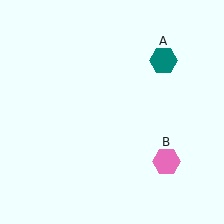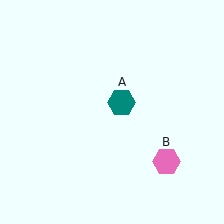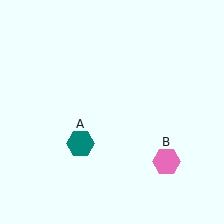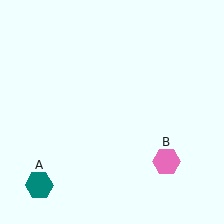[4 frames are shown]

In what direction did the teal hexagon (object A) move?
The teal hexagon (object A) moved down and to the left.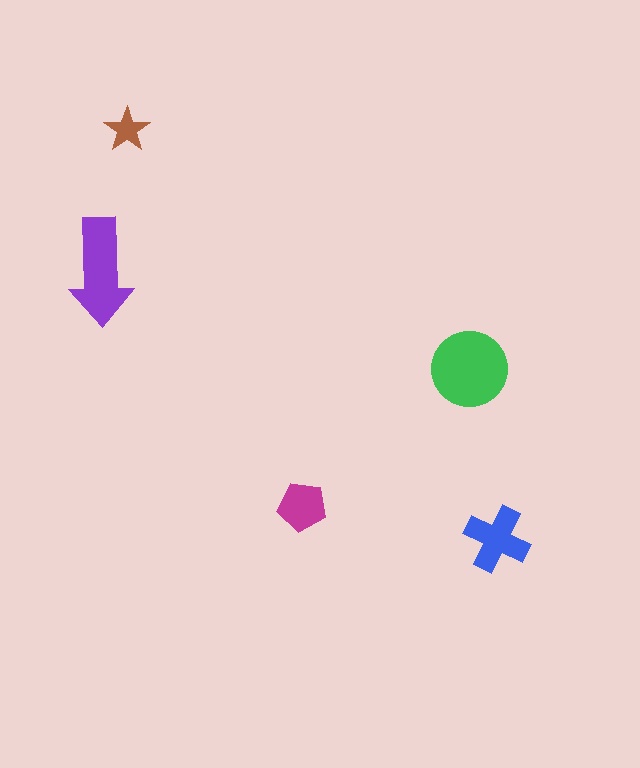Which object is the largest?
The green circle.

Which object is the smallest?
The brown star.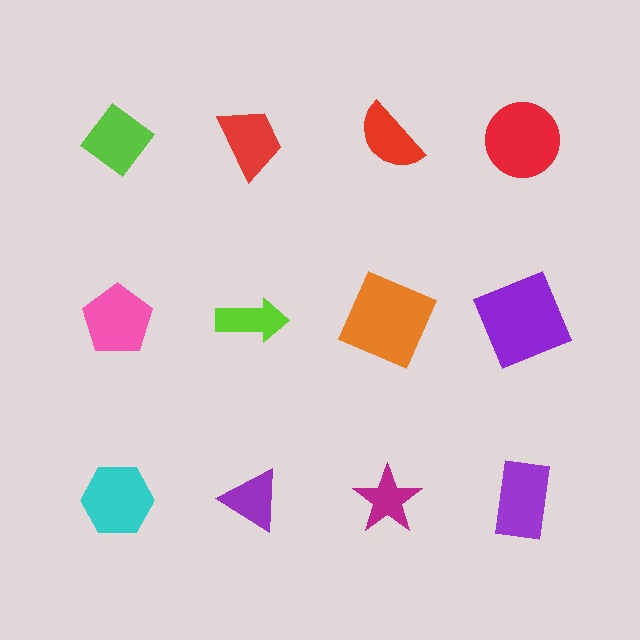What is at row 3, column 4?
A purple rectangle.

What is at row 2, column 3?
An orange square.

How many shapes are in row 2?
4 shapes.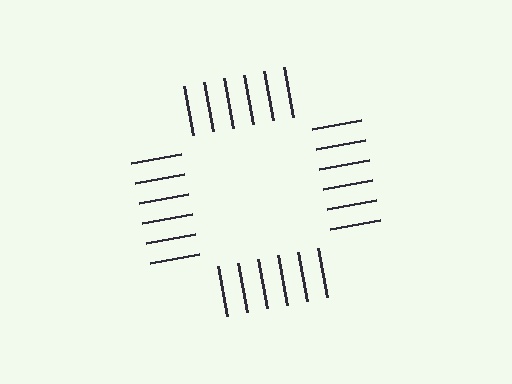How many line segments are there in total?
24 — 6 along each of the 4 edges.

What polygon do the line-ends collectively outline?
An illusory square — the line segments terminate on its edges but no continuous stroke is drawn.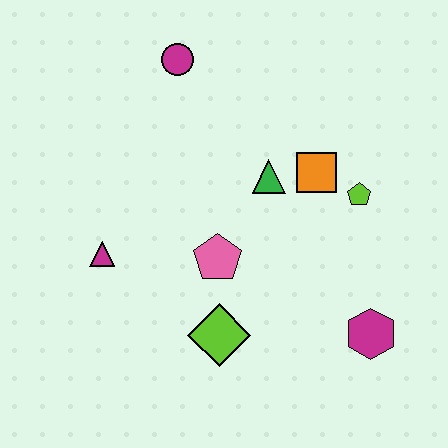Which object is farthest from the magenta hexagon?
The magenta circle is farthest from the magenta hexagon.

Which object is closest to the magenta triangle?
The pink pentagon is closest to the magenta triangle.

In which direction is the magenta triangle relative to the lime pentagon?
The magenta triangle is to the left of the lime pentagon.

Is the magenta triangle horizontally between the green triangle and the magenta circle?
No